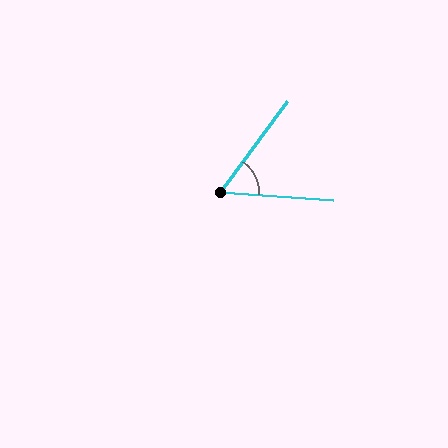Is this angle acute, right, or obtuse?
It is acute.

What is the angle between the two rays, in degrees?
Approximately 58 degrees.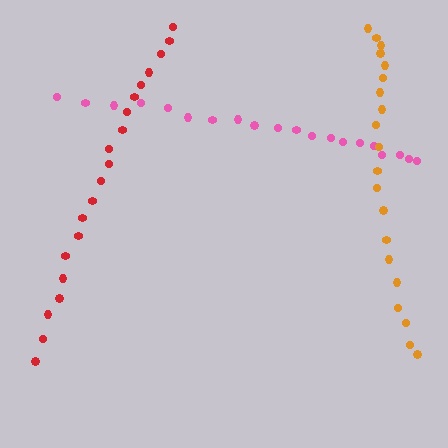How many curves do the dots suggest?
There are 3 distinct paths.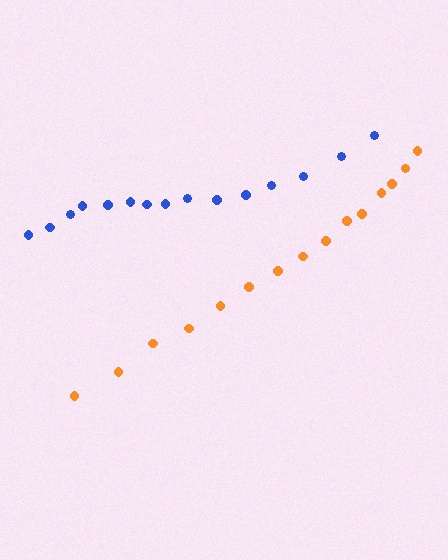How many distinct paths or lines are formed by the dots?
There are 2 distinct paths.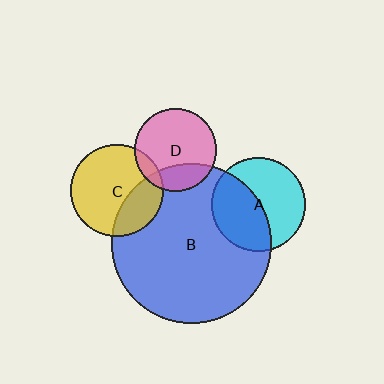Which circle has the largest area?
Circle B (blue).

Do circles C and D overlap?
Yes.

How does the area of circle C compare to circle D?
Approximately 1.3 times.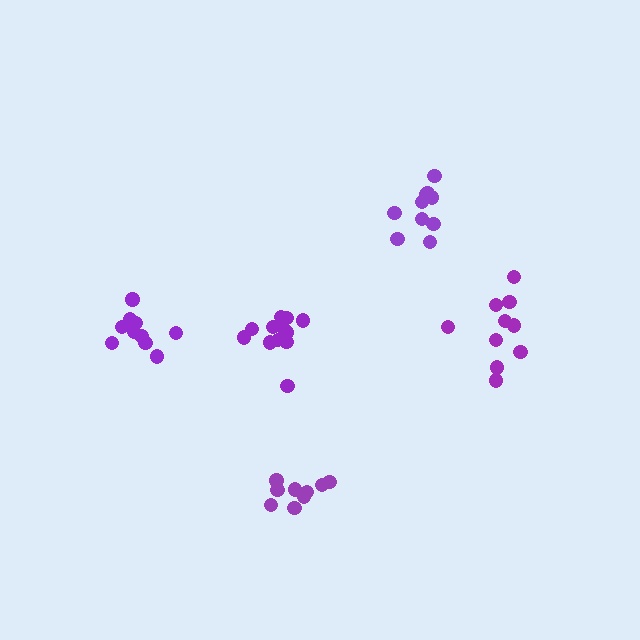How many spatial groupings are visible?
There are 5 spatial groupings.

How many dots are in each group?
Group 1: 12 dots, Group 2: 9 dots, Group 3: 10 dots, Group 4: 11 dots, Group 5: 10 dots (52 total).